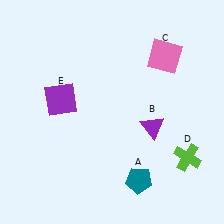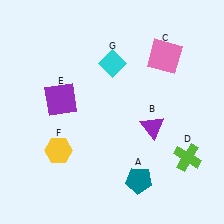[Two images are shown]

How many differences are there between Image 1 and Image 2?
There are 2 differences between the two images.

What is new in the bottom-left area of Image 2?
A yellow hexagon (F) was added in the bottom-left area of Image 2.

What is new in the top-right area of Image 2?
A cyan diamond (G) was added in the top-right area of Image 2.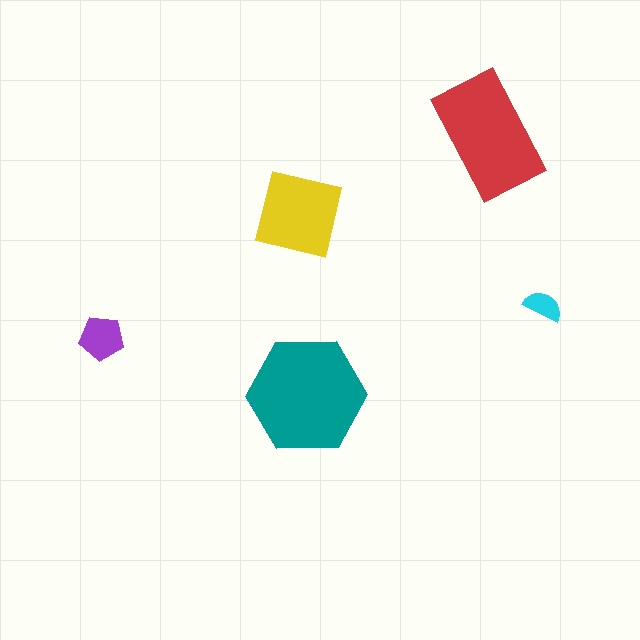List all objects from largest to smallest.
The teal hexagon, the red rectangle, the yellow square, the purple pentagon, the cyan semicircle.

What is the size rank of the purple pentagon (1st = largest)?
4th.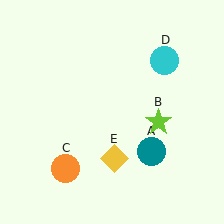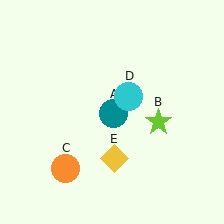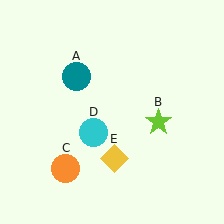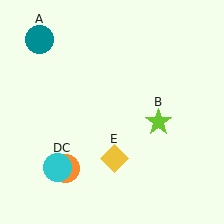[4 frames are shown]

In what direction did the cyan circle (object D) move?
The cyan circle (object D) moved down and to the left.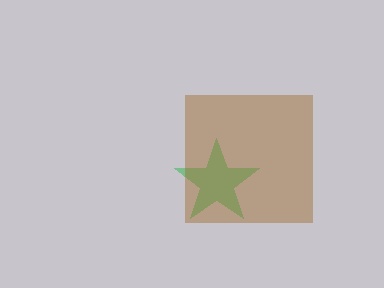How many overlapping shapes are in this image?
There are 2 overlapping shapes in the image.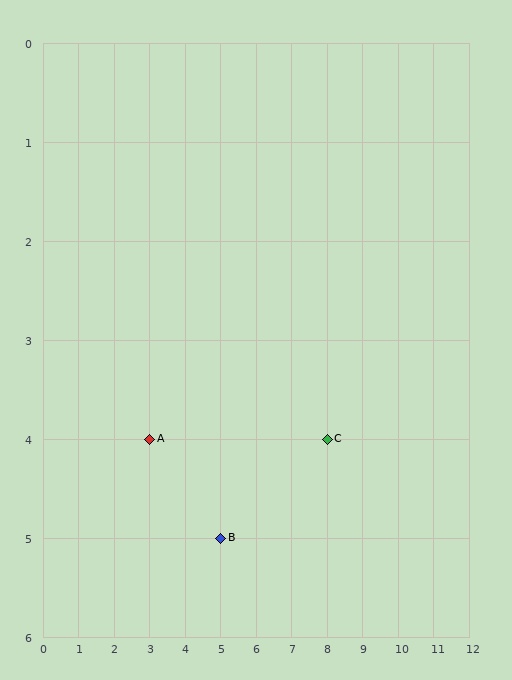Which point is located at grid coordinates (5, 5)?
Point B is at (5, 5).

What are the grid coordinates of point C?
Point C is at grid coordinates (8, 4).